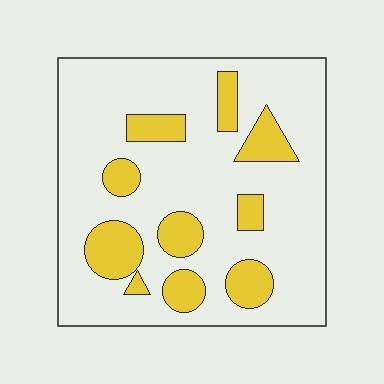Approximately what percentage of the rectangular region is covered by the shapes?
Approximately 20%.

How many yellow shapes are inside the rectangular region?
10.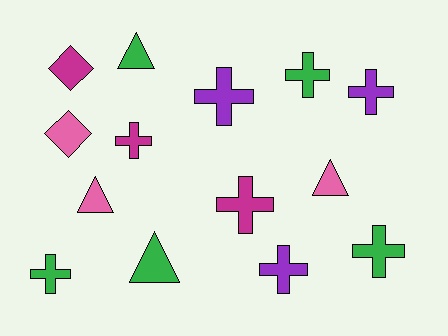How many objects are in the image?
There are 14 objects.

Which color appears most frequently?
Green, with 5 objects.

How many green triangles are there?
There are 2 green triangles.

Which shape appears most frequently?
Cross, with 8 objects.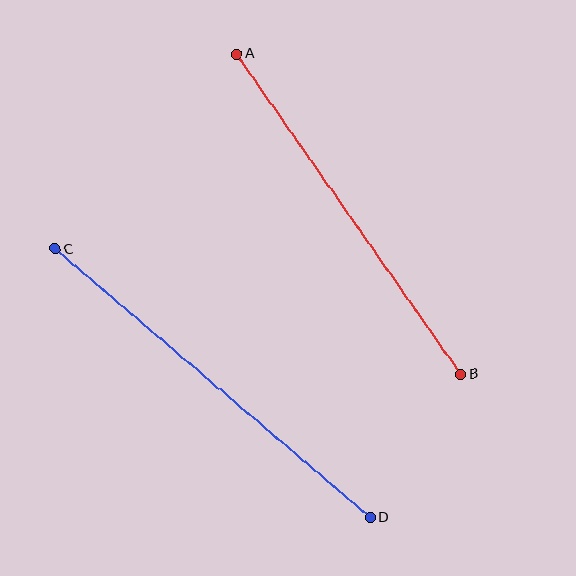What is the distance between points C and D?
The distance is approximately 414 pixels.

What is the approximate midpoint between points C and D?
The midpoint is at approximately (213, 383) pixels.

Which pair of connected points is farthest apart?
Points C and D are farthest apart.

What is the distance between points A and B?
The distance is approximately 391 pixels.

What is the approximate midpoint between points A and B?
The midpoint is at approximately (349, 214) pixels.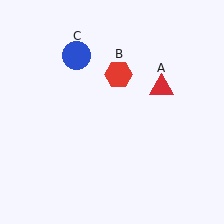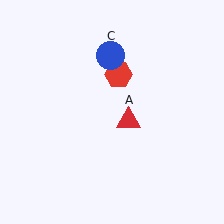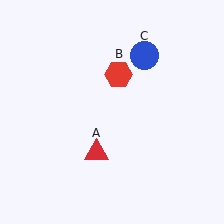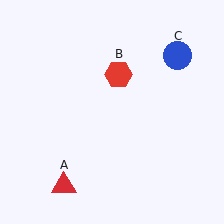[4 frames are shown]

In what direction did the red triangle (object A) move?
The red triangle (object A) moved down and to the left.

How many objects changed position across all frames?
2 objects changed position: red triangle (object A), blue circle (object C).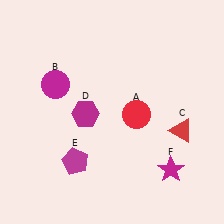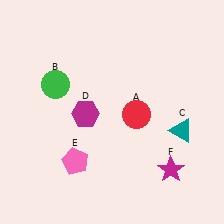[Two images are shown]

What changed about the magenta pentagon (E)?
In Image 1, E is magenta. In Image 2, it changed to pink.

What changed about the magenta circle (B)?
In Image 1, B is magenta. In Image 2, it changed to green.